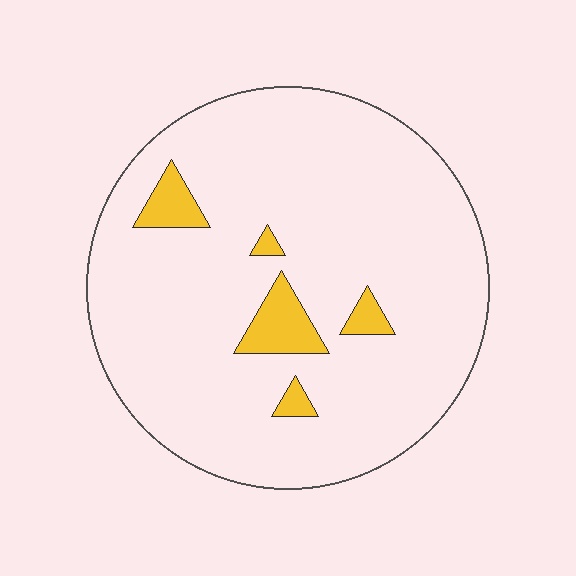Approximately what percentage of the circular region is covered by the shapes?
Approximately 10%.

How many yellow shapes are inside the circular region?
5.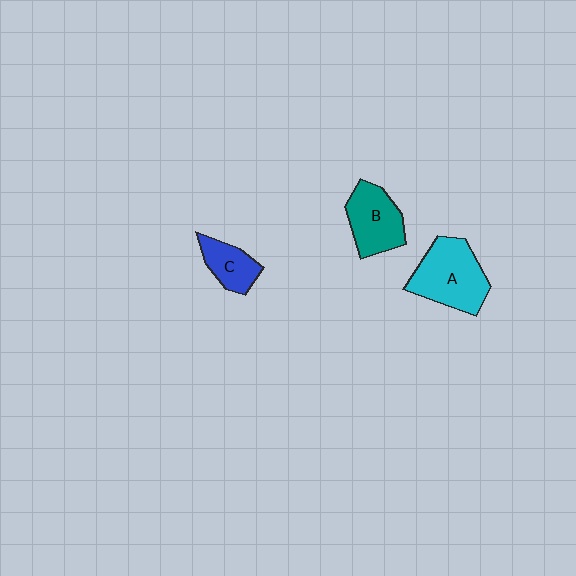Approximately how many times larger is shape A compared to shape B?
Approximately 1.3 times.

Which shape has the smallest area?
Shape C (blue).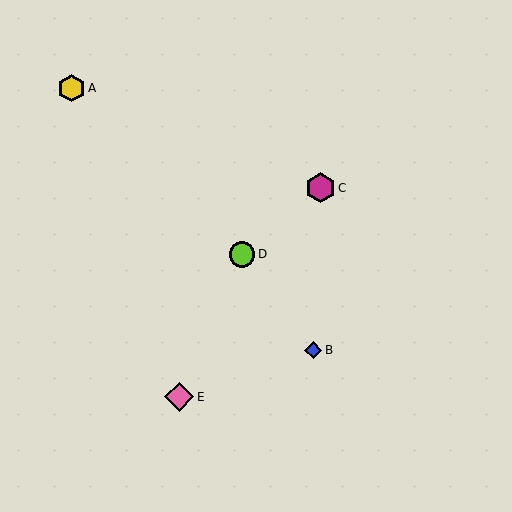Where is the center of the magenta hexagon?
The center of the magenta hexagon is at (320, 188).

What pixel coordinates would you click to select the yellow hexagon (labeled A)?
Click at (71, 88) to select the yellow hexagon A.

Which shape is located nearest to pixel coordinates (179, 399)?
The pink diamond (labeled E) at (179, 397) is nearest to that location.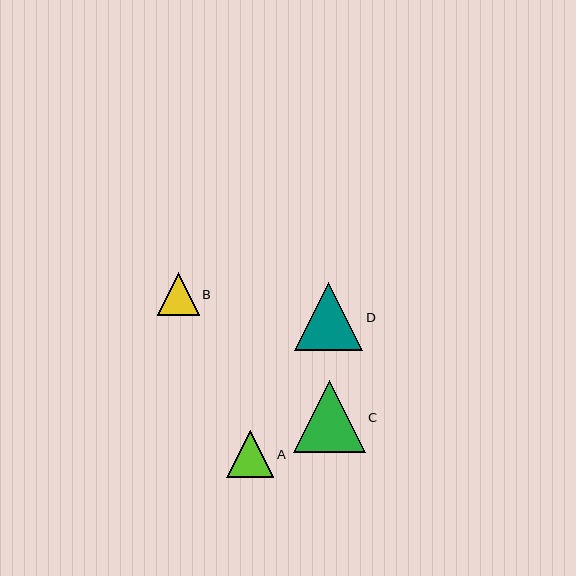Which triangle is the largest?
Triangle C is the largest with a size of approximately 72 pixels.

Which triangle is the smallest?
Triangle B is the smallest with a size of approximately 42 pixels.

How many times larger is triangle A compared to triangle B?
Triangle A is approximately 1.1 times the size of triangle B.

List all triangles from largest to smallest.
From largest to smallest: C, D, A, B.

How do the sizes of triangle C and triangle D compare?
Triangle C and triangle D are approximately the same size.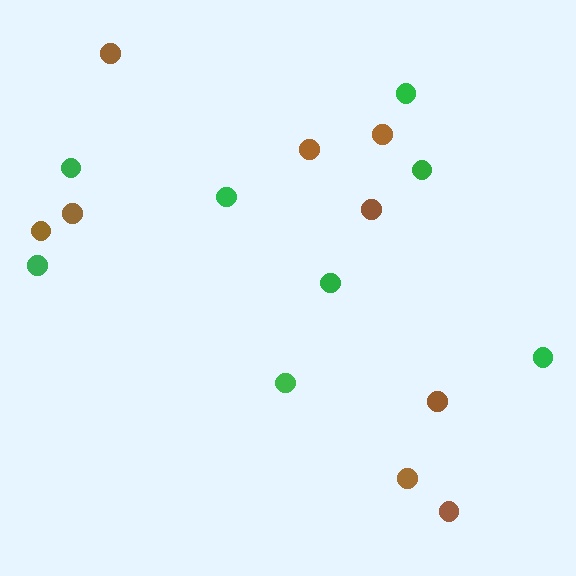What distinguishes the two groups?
There are 2 groups: one group of brown circles (9) and one group of green circles (8).